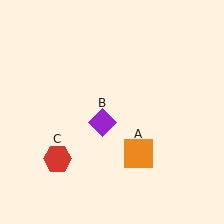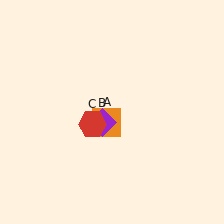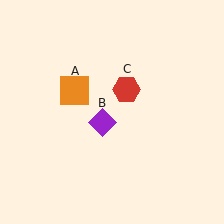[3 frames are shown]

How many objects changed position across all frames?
2 objects changed position: orange square (object A), red hexagon (object C).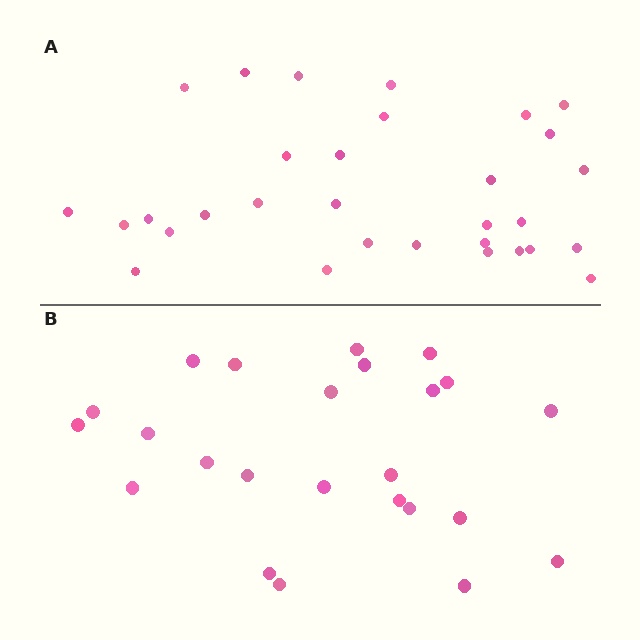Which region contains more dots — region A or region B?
Region A (the top region) has more dots.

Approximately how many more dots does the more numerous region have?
Region A has roughly 8 or so more dots than region B.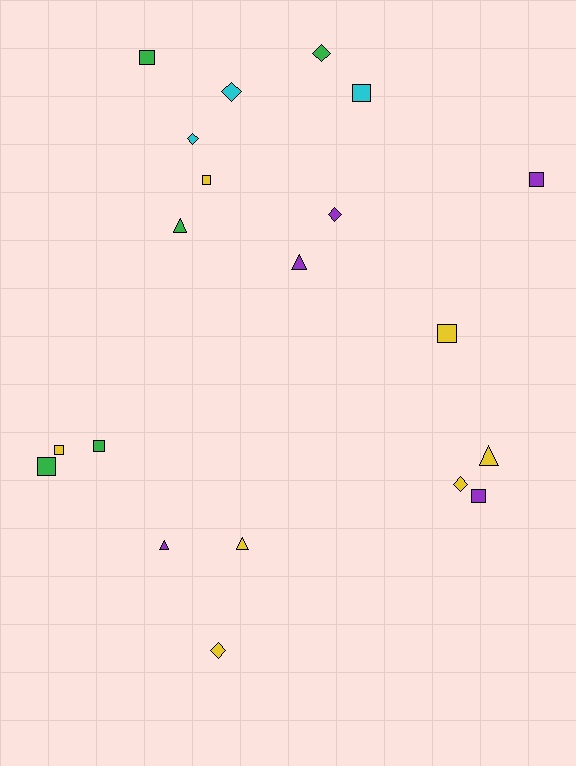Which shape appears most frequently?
Square, with 9 objects.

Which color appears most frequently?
Yellow, with 7 objects.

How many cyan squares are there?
There is 1 cyan square.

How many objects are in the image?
There are 20 objects.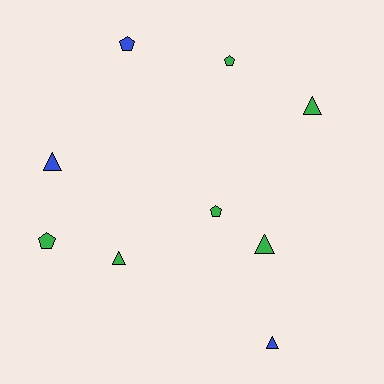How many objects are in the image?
There are 9 objects.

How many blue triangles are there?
There are 2 blue triangles.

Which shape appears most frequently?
Triangle, with 5 objects.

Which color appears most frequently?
Green, with 6 objects.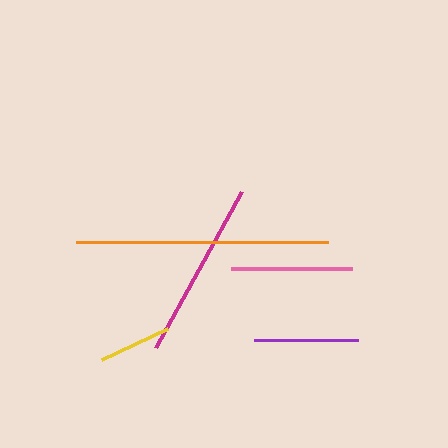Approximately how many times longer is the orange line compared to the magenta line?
The orange line is approximately 1.4 times the length of the magenta line.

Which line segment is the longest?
The orange line is the longest at approximately 252 pixels.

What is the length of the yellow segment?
The yellow segment is approximately 73 pixels long.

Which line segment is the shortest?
The yellow line is the shortest at approximately 73 pixels.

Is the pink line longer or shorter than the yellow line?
The pink line is longer than the yellow line.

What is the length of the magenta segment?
The magenta segment is approximately 178 pixels long.